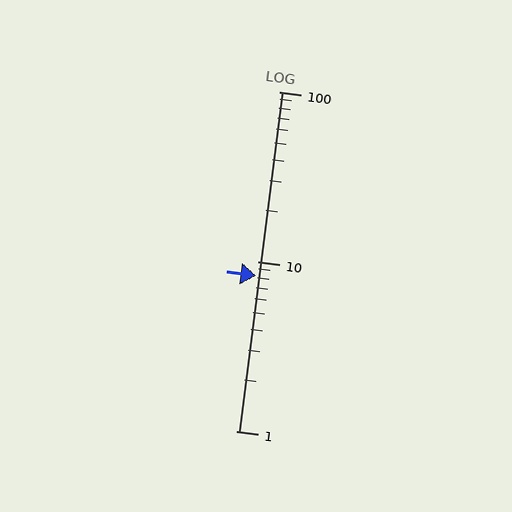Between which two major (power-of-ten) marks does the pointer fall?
The pointer is between 1 and 10.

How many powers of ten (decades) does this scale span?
The scale spans 2 decades, from 1 to 100.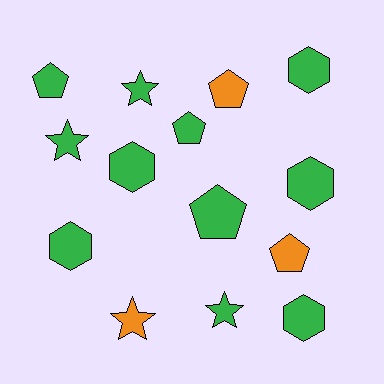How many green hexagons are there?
There are 5 green hexagons.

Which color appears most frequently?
Green, with 11 objects.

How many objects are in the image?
There are 14 objects.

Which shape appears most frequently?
Pentagon, with 5 objects.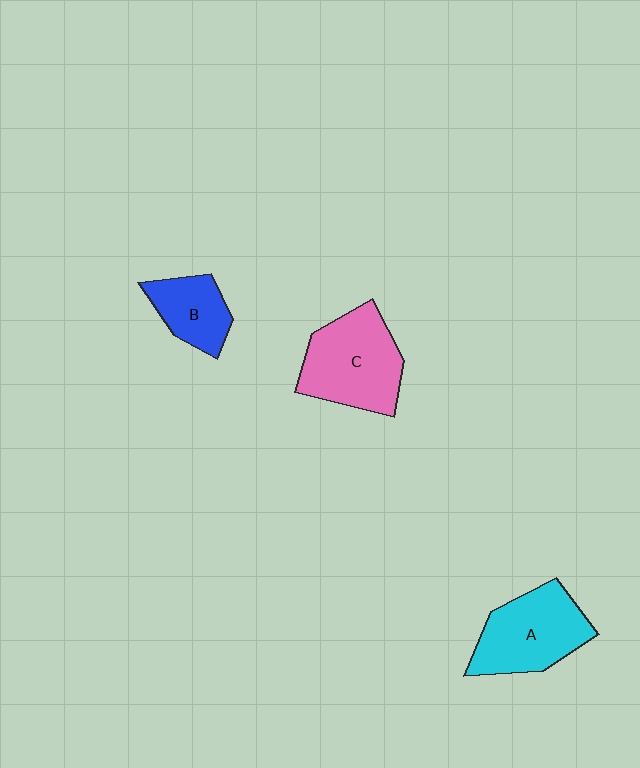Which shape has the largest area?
Shape C (pink).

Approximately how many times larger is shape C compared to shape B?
Approximately 1.8 times.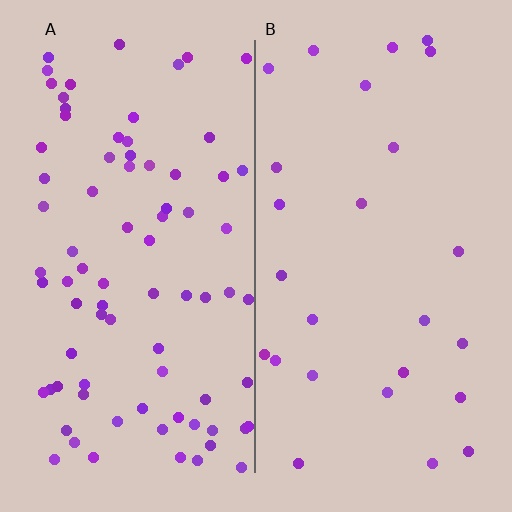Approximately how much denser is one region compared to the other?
Approximately 3.1× — region A over region B.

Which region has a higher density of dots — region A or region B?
A (the left).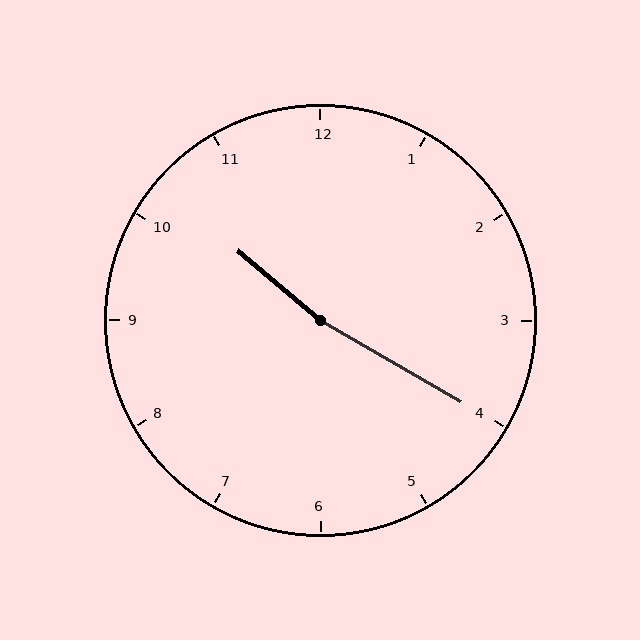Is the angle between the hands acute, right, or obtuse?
It is obtuse.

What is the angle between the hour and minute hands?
Approximately 170 degrees.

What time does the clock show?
10:20.